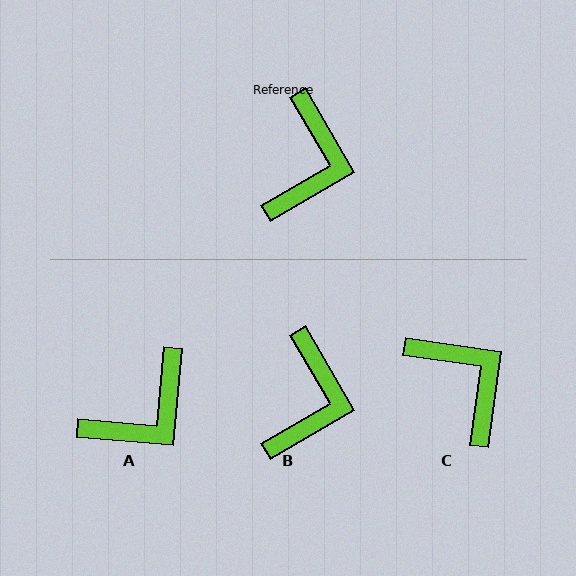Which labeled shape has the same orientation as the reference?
B.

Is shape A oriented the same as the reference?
No, it is off by about 35 degrees.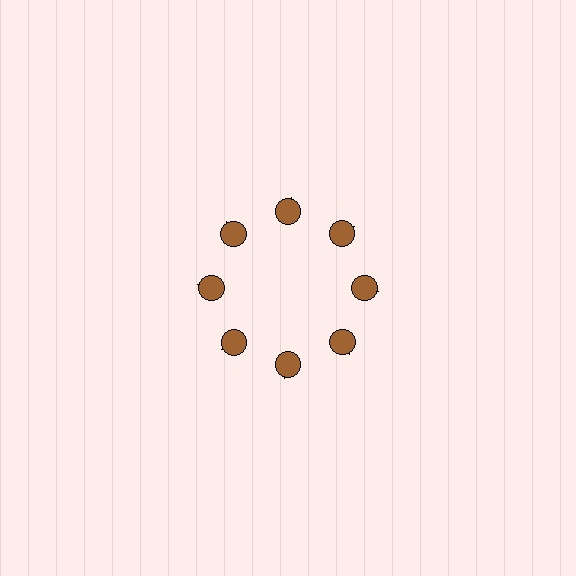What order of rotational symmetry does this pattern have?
This pattern has 8-fold rotational symmetry.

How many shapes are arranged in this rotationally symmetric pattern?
There are 16 shapes, arranged in 8 groups of 2.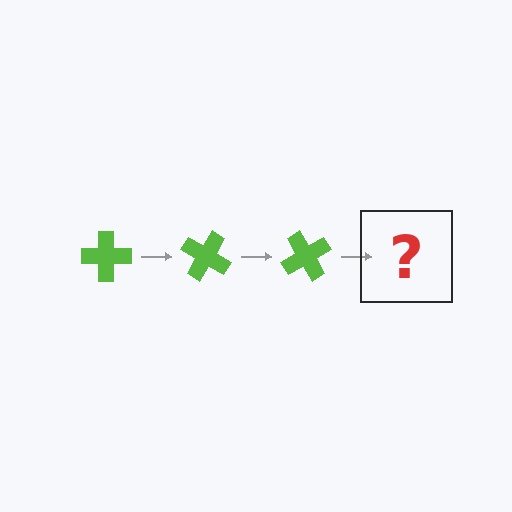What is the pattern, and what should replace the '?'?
The pattern is that the cross rotates 30 degrees each step. The '?' should be a lime cross rotated 90 degrees.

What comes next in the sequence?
The next element should be a lime cross rotated 90 degrees.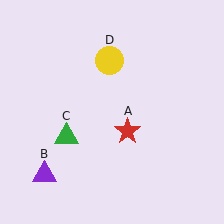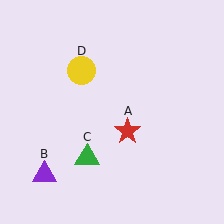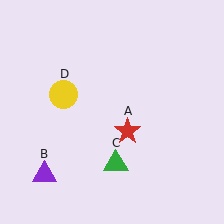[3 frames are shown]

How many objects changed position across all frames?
2 objects changed position: green triangle (object C), yellow circle (object D).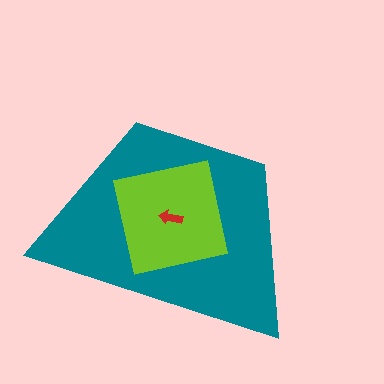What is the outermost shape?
The teal trapezoid.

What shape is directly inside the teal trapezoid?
The lime square.